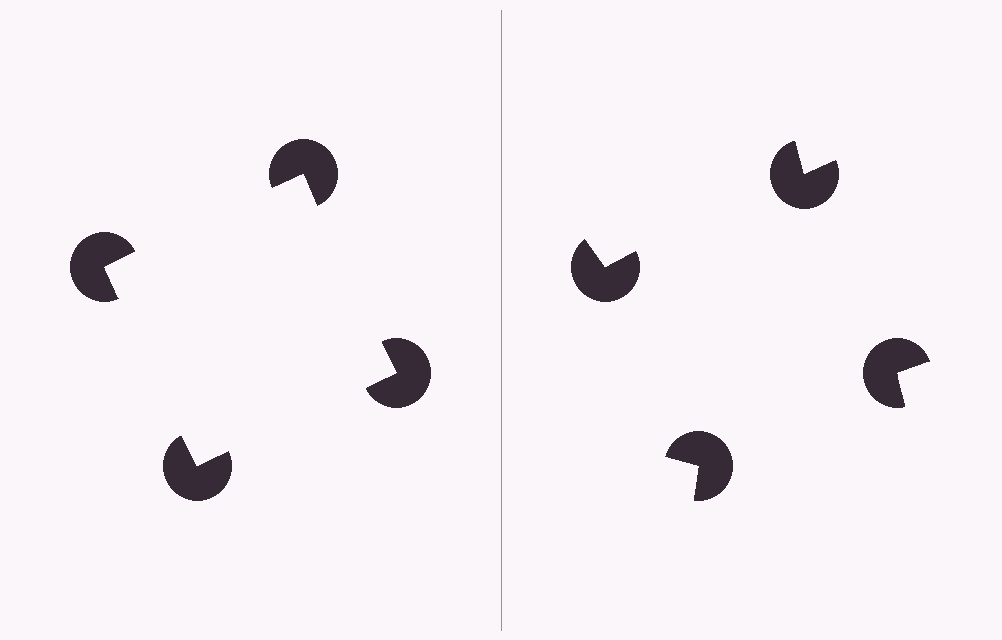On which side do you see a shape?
An illusory square appears on the left side. On the right side the wedge cuts are rotated, so no coherent shape forms.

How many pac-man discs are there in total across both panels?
8 — 4 on each side.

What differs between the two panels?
The pac-man discs are positioned identically on both sides; only the wedge orientations differ. On the left they align to a square; on the right they are misaligned.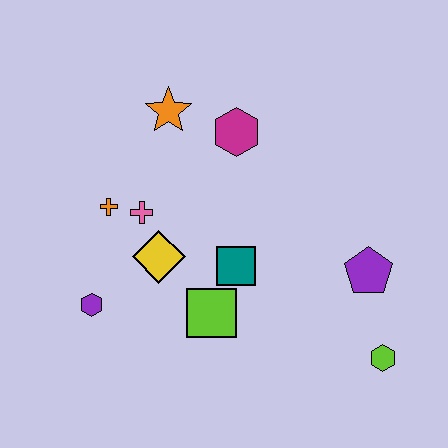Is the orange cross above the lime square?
Yes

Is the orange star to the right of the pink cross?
Yes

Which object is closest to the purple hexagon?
The yellow diamond is closest to the purple hexagon.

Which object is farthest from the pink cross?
The lime hexagon is farthest from the pink cross.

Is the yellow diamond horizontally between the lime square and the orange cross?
Yes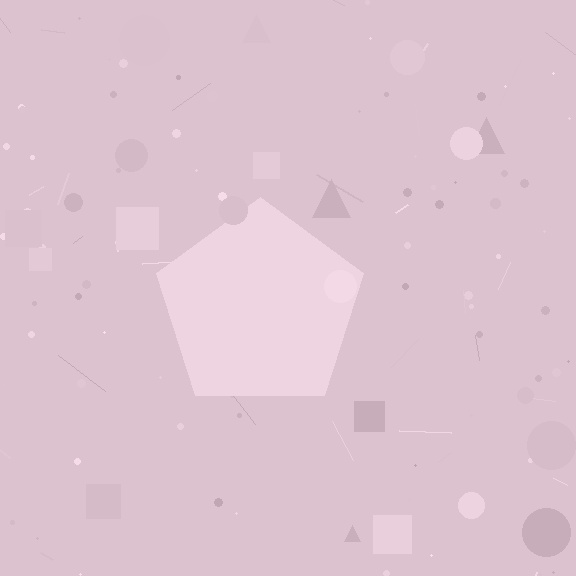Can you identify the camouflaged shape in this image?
The camouflaged shape is a pentagon.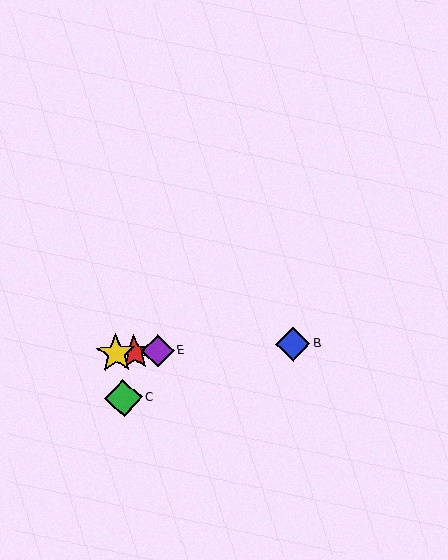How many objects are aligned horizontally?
4 objects (A, B, D, E) are aligned horizontally.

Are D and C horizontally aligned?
No, D is at y≈353 and C is at y≈398.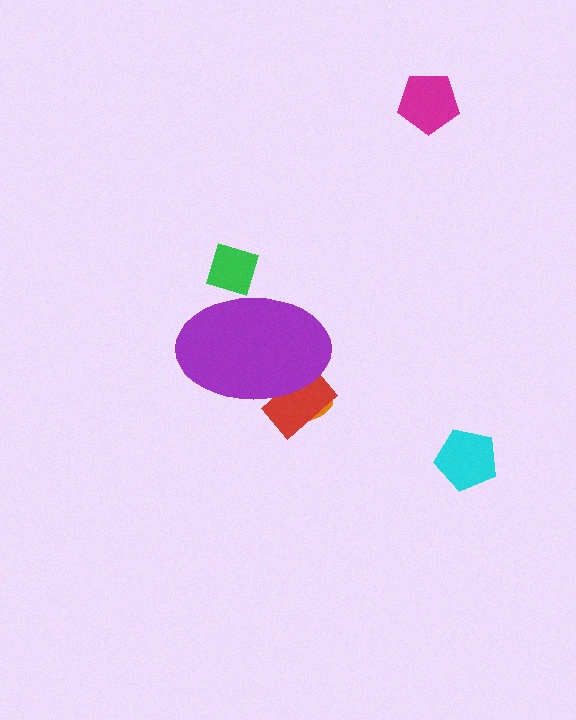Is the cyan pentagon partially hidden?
No, the cyan pentagon is fully visible.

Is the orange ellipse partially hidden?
Yes, the orange ellipse is partially hidden behind the purple ellipse.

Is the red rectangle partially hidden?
Yes, the red rectangle is partially hidden behind the purple ellipse.